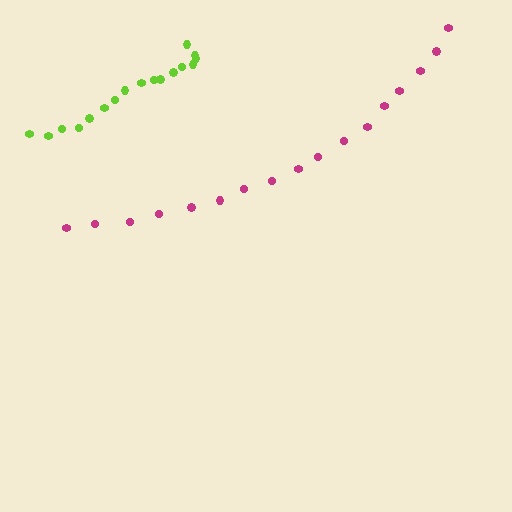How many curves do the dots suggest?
There are 2 distinct paths.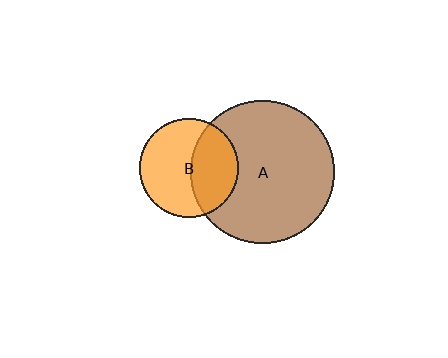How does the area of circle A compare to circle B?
Approximately 2.1 times.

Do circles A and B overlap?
Yes.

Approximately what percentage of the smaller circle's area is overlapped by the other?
Approximately 40%.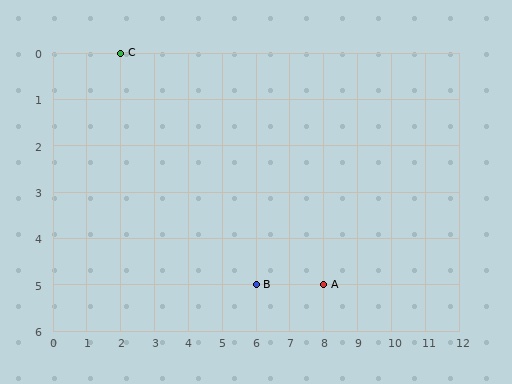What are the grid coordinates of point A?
Point A is at grid coordinates (8, 5).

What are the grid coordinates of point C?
Point C is at grid coordinates (2, 0).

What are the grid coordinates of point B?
Point B is at grid coordinates (6, 5).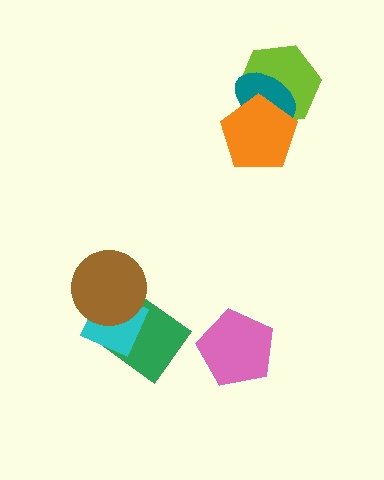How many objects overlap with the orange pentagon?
2 objects overlap with the orange pentagon.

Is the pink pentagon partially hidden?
No, no other shape covers it.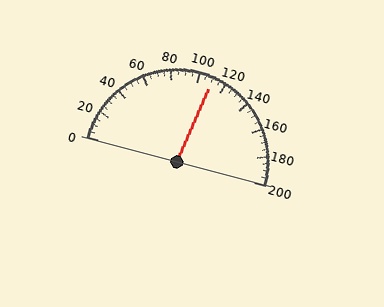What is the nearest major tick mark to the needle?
The nearest major tick mark is 120.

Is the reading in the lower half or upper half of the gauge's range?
The reading is in the upper half of the range (0 to 200).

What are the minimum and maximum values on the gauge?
The gauge ranges from 0 to 200.